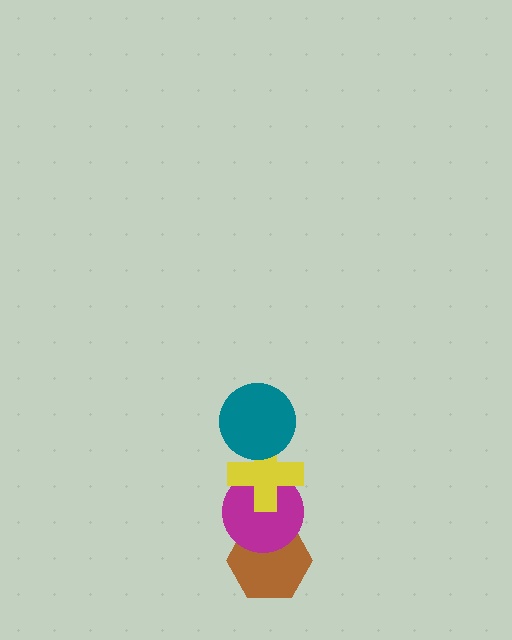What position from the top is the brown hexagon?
The brown hexagon is 4th from the top.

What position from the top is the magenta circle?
The magenta circle is 3rd from the top.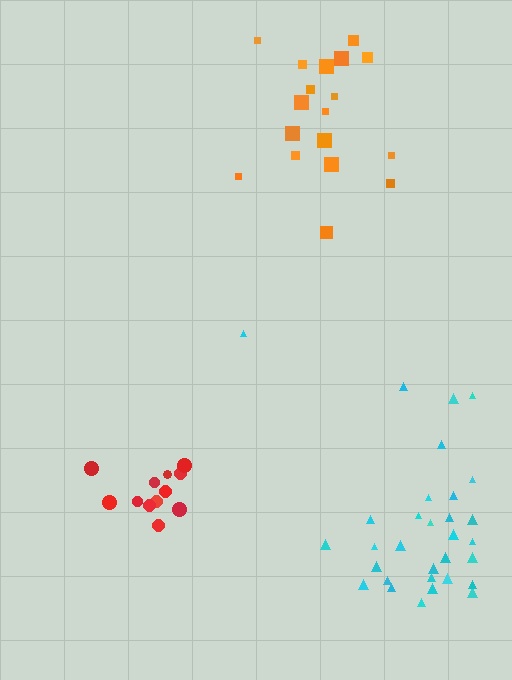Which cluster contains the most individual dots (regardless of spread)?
Cyan (31).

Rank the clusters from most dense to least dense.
red, cyan, orange.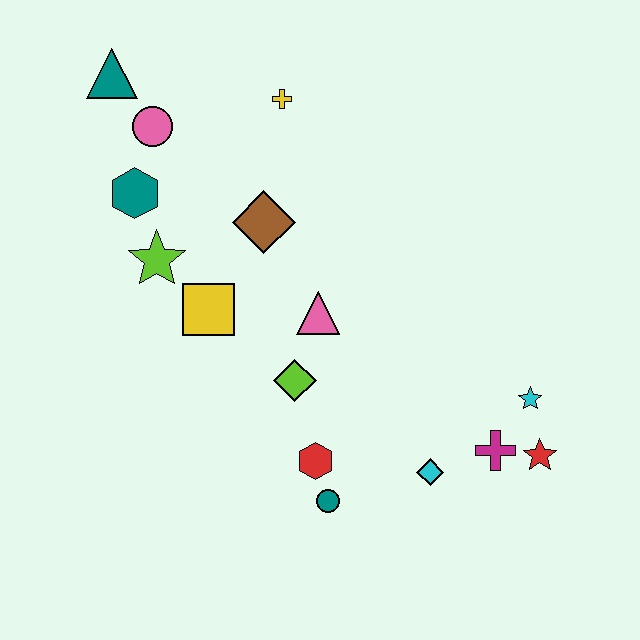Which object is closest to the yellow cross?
The brown diamond is closest to the yellow cross.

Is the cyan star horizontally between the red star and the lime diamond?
Yes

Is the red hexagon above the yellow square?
No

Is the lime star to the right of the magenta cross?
No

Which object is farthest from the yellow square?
The red star is farthest from the yellow square.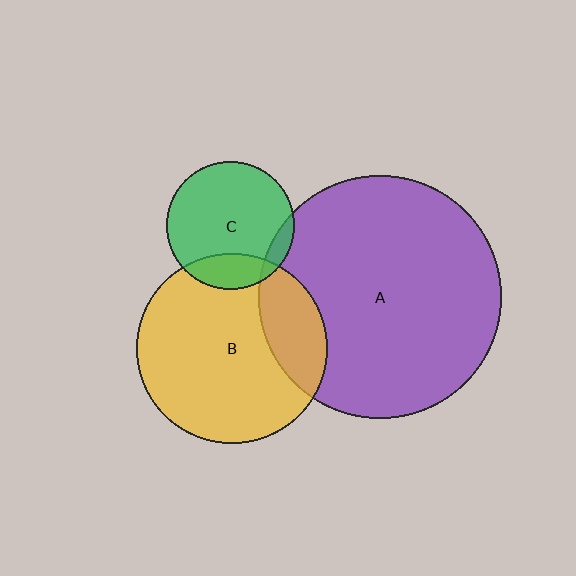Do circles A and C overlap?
Yes.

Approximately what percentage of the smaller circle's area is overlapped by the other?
Approximately 10%.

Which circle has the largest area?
Circle A (purple).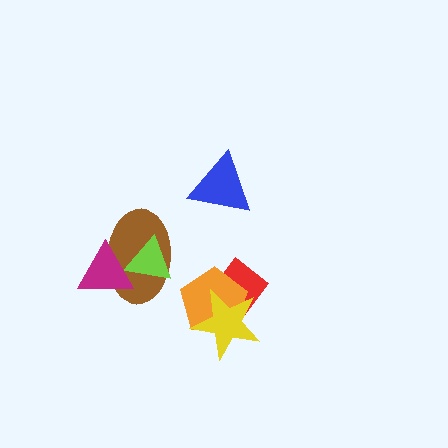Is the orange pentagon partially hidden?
Yes, it is partially covered by another shape.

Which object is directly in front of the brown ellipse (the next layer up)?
The lime triangle is directly in front of the brown ellipse.